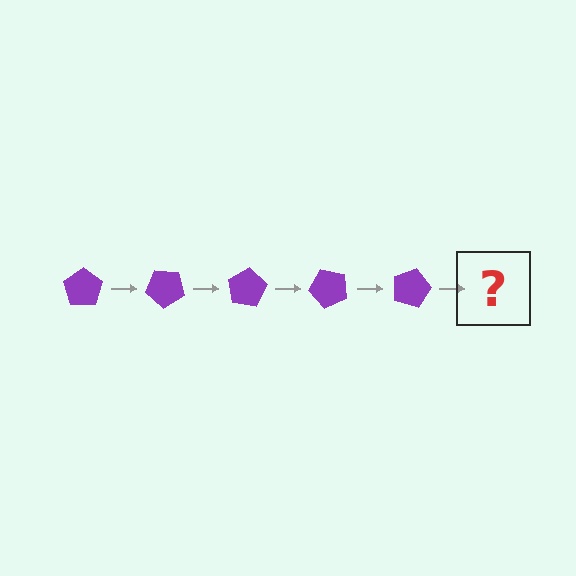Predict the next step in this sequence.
The next step is a purple pentagon rotated 200 degrees.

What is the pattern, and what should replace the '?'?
The pattern is that the pentagon rotates 40 degrees each step. The '?' should be a purple pentagon rotated 200 degrees.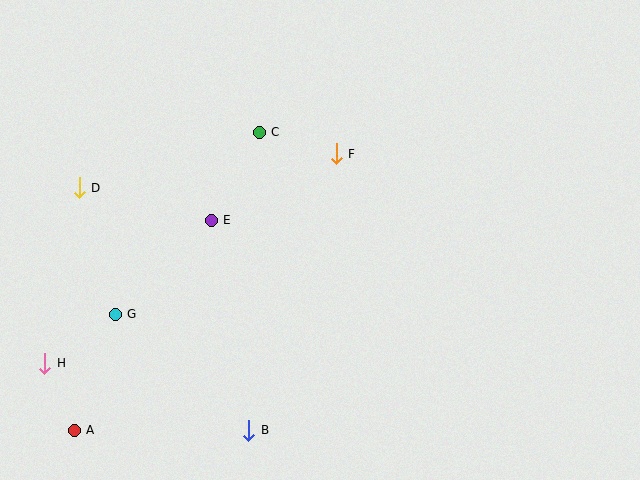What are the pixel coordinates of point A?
Point A is at (74, 430).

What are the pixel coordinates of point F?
Point F is at (336, 154).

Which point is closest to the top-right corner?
Point F is closest to the top-right corner.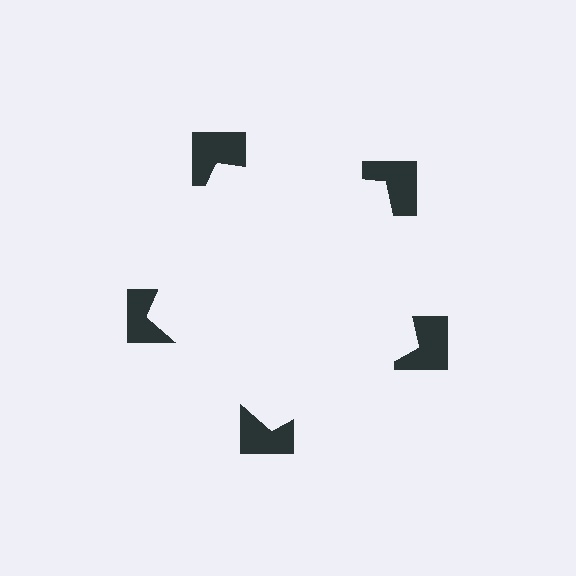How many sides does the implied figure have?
5 sides.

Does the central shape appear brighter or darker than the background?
It typically appears slightly brighter than the background, even though no actual brightness change is drawn.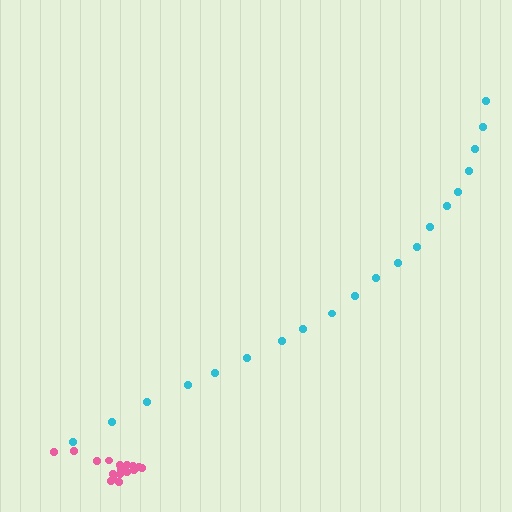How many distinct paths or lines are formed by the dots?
There are 2 distinct paths.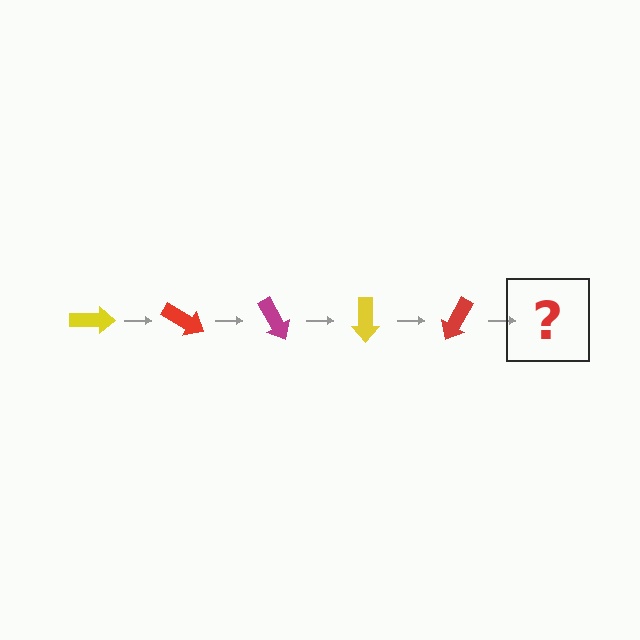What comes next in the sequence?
The next element should be a magenta arrow, rotated 150 degrees from the start.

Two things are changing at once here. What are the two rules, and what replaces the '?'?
The two rules are that it rotates 30 degrees each step and the color cycles through yellow, red, and magenta. The '?' should be a magenta arrow, rotated 150 degrees from the start.